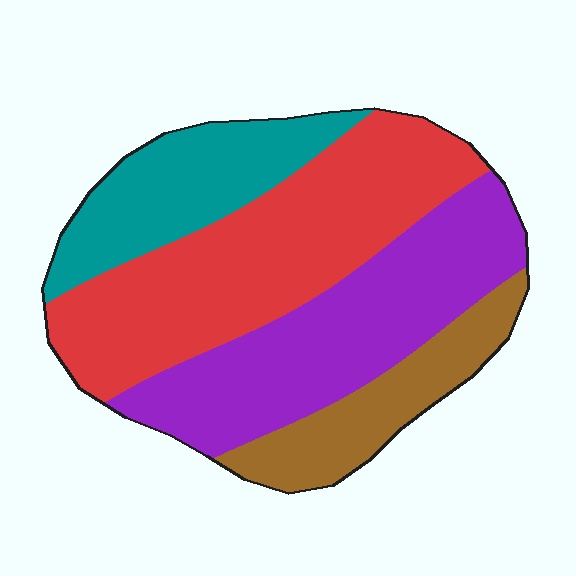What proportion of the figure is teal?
Teal takes up about one sixth (1/6) of the figure.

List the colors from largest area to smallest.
From largest to smallest: red, purple, teal, brown.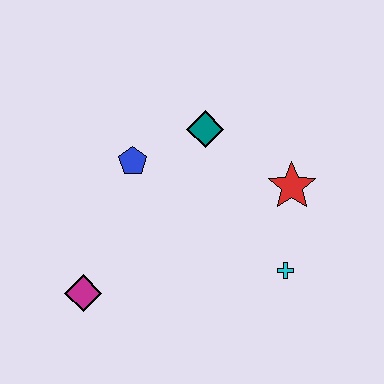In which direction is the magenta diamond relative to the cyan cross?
The magenta diamond is to the left of the cyan cross.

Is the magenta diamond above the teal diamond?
No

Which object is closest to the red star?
The cyan cross is closest to the red star.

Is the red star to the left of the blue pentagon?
No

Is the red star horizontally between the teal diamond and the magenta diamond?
No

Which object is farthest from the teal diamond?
The magenta diamond is farthest from the teal diamond.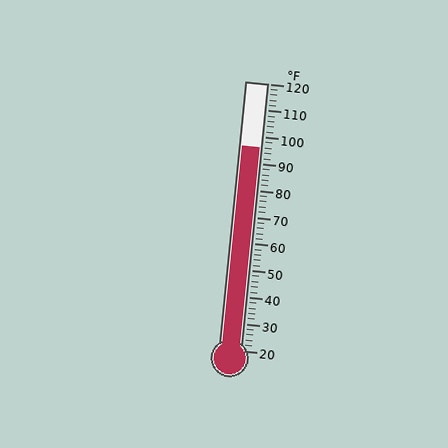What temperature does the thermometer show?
The thermometer shows approximately 96°F.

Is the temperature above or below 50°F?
The temperature is above 50°F.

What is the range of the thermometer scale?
The thermometer scale ranges from 20°F to 120°F.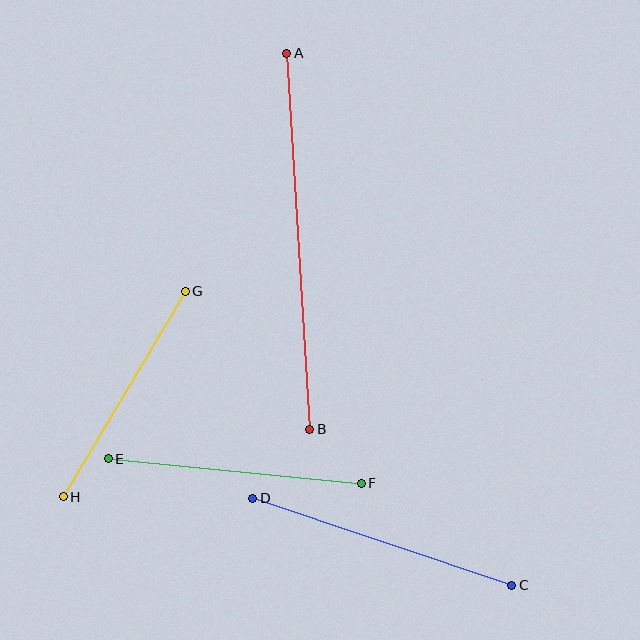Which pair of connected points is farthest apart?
Points A and B are farthest apart.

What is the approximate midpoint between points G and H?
The midpoint is at approximately (124, 394) pixels.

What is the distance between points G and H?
The distance is approximately 239 pixels.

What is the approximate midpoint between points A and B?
The midpoint is at approximately (298, 241) pixels.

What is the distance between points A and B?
The distance is approximately 377 pixels.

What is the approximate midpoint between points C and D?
The midpoint is at approximately (382, 542) pixels.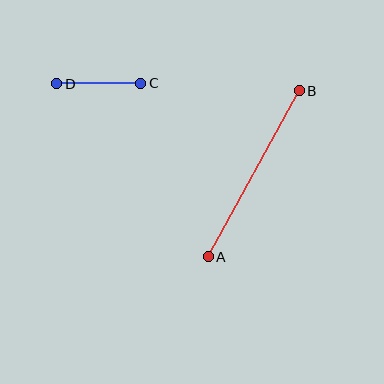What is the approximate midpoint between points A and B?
The midpoint is at approximately (254, 174) pixels.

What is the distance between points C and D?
The distance is approximately 84 pixels.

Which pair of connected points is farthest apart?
Points A and B are farthest apart.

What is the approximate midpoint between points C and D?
The midpoint is at approximately (99, 83) pixels.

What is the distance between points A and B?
The distance is approximately 189 pixels.